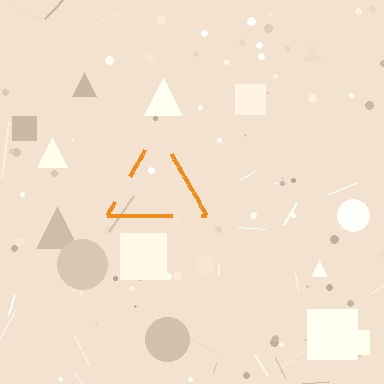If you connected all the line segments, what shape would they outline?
They would outline a triangle.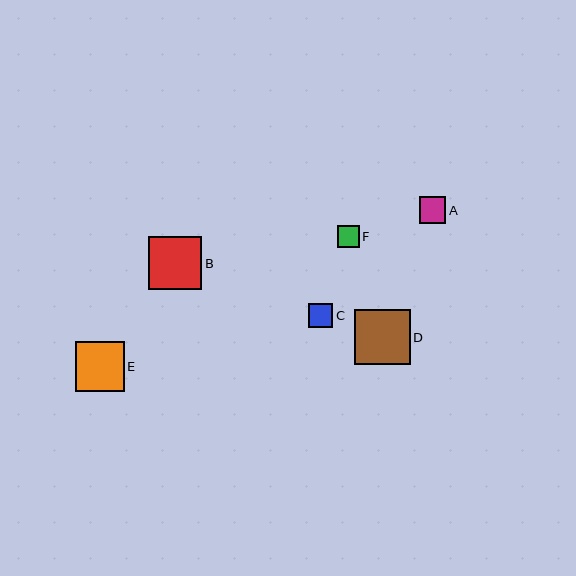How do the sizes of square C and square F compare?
Square C and square F are approximately the same size.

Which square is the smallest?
Square F is the smallest with a size of approximately 22 pixels.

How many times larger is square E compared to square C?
Square E is approximately 2.0 times the size of square C.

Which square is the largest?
Square D is the largest with a size of approximately 56 pixels.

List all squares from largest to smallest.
From largest to smallest: D, B, E, A, C, F.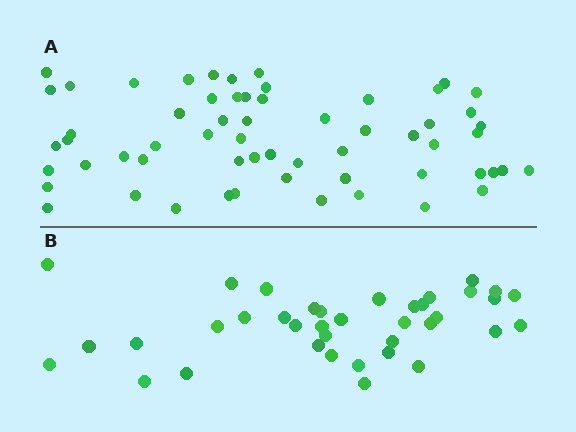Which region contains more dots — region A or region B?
Region A (the top region) has more dots.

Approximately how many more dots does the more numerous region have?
Region A has approximately 20 more dots than region B.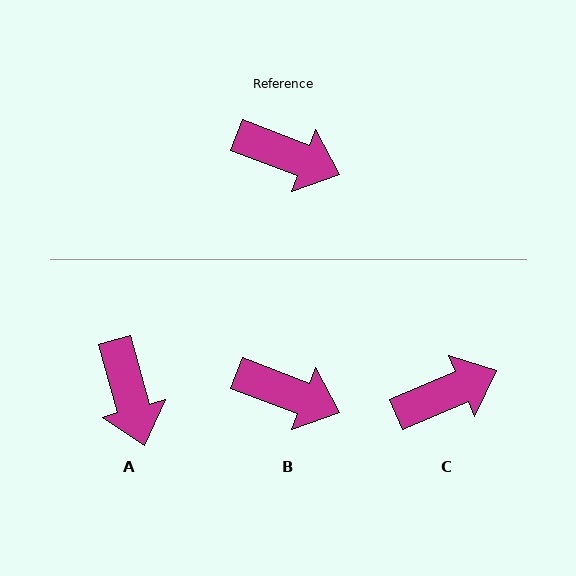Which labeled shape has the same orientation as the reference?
B.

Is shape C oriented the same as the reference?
No, it is off by about 45 degrees.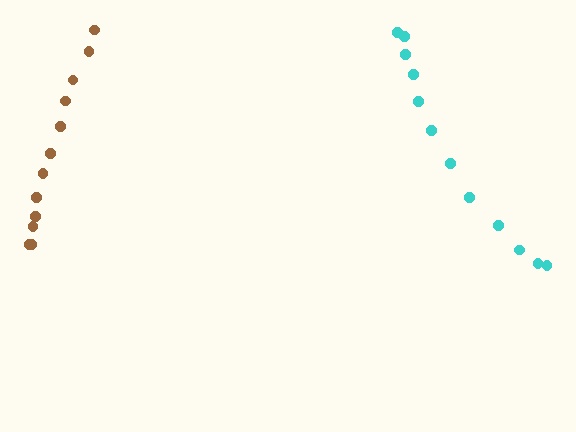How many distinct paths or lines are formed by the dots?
There are 2 distinct paths.